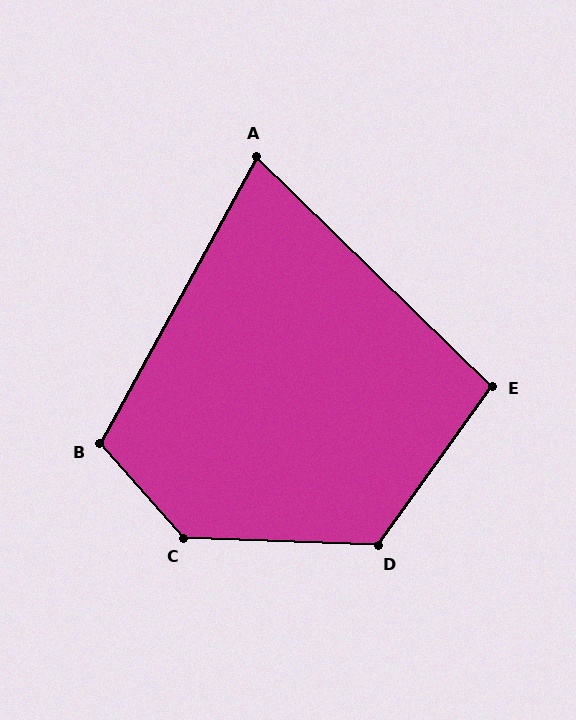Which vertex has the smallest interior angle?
A, at approximately 74 degrees.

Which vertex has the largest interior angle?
C, at approximately 134 degrees.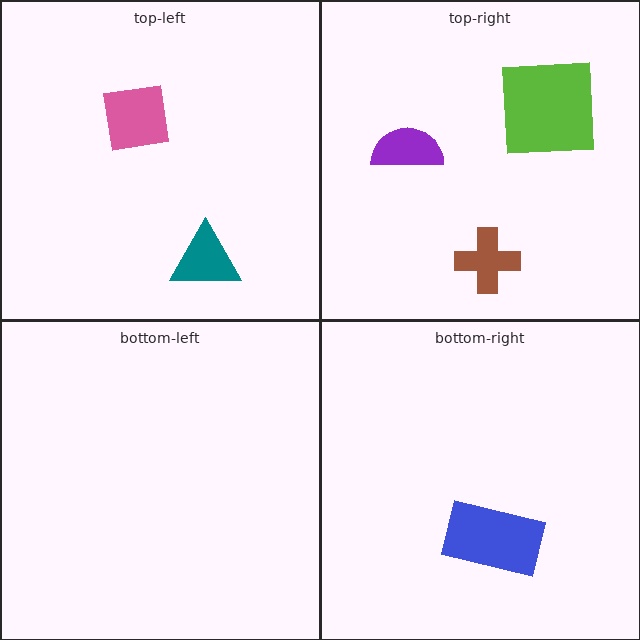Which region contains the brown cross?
The top-right region.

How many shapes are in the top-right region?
3.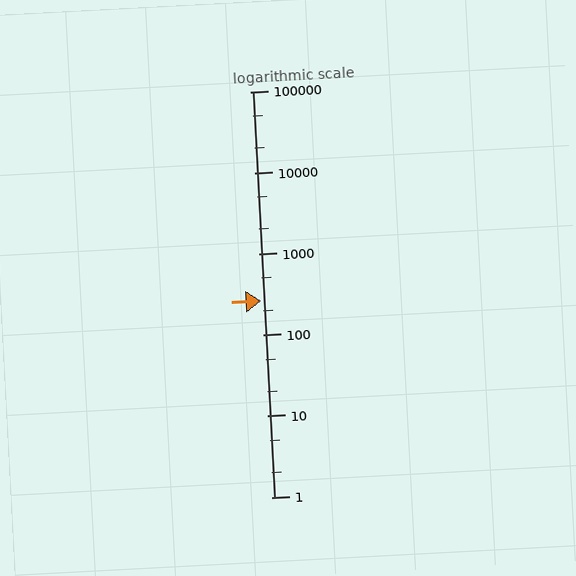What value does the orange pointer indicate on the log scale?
The pointer indicates approximately 260.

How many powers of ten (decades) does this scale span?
The scale spans 5 decades, from 1 to 100000.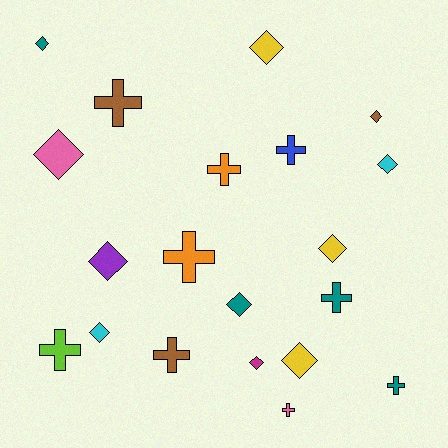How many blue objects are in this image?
There is 1 blue object.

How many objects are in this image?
There are 20 objects.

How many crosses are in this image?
There are 9 crosses.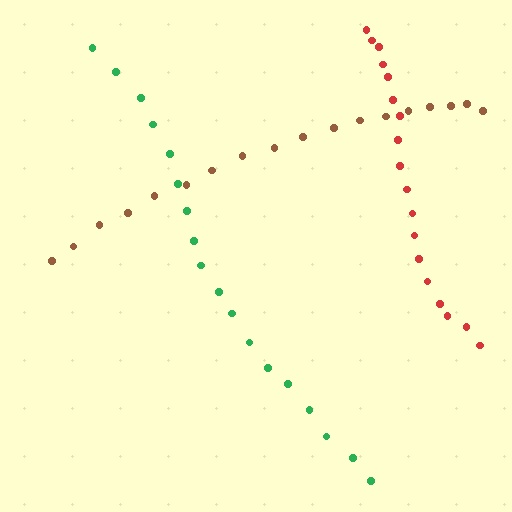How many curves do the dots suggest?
There are 3 distinct paths.